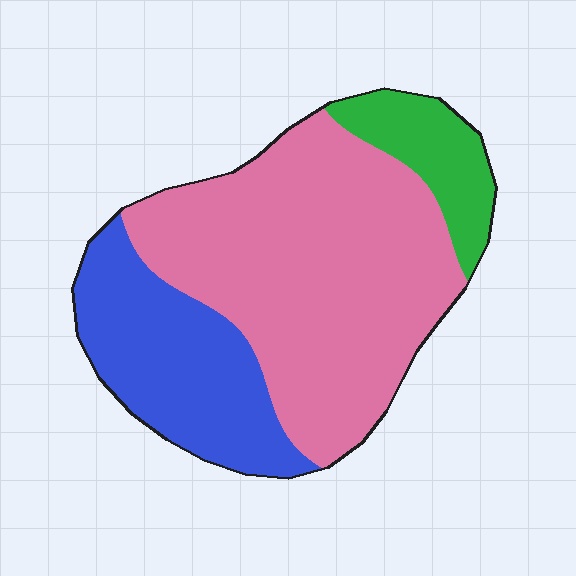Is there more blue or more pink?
Pink.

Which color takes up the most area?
Pink, at roughly 60%.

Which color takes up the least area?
Green, at roughly 10%.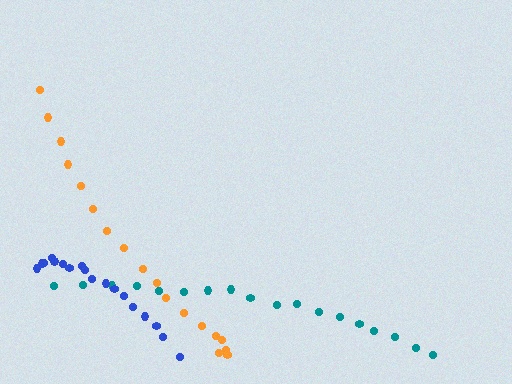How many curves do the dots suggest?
There are 3 distinct paths.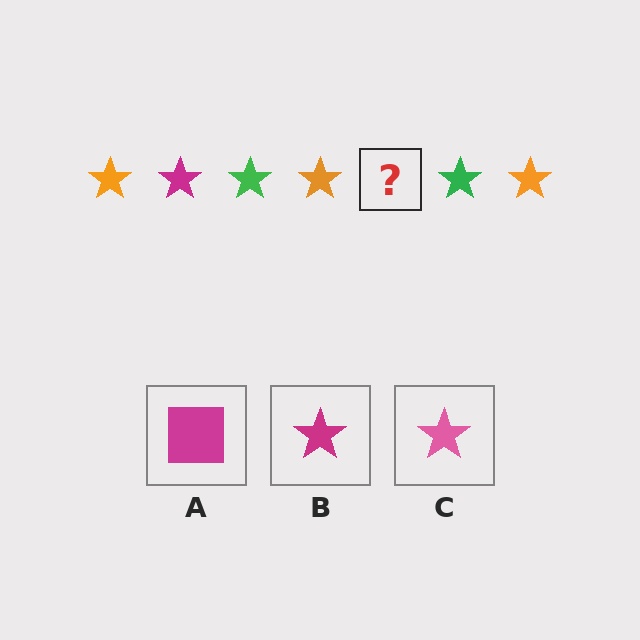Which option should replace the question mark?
Option B.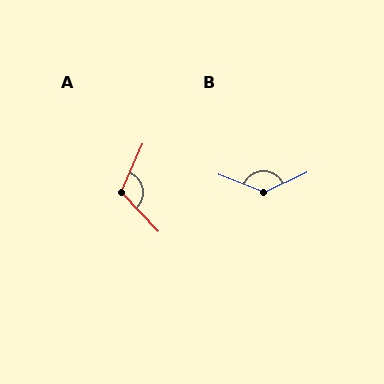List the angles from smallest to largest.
A (113°), B (133°).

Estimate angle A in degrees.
Approximately 113 degrees.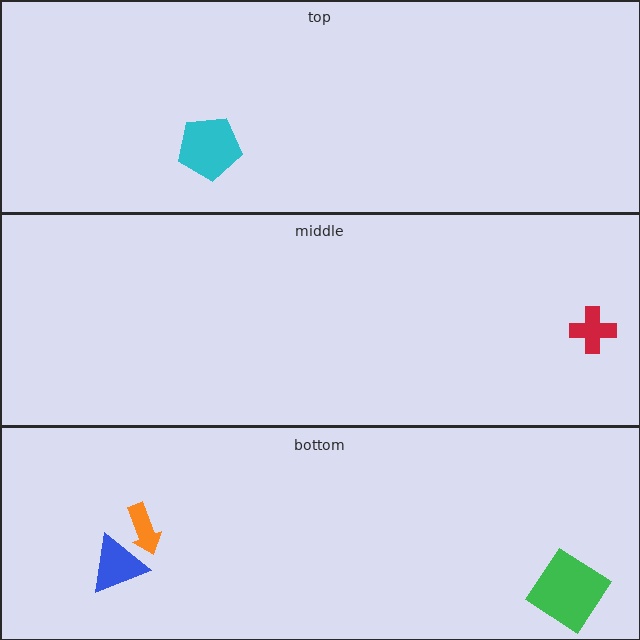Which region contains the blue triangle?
The bottom region.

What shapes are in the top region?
The cyan pentagon.